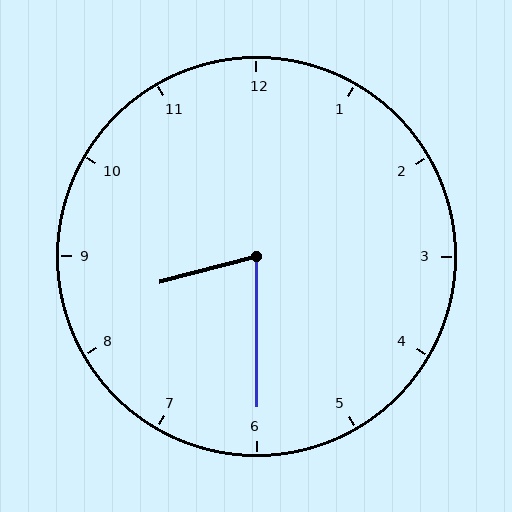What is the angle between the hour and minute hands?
Approximately 75 degrees.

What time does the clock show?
8:30.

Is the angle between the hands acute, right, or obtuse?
It is acute.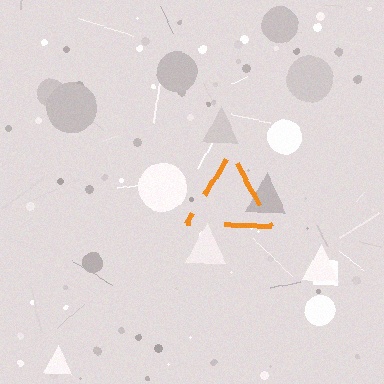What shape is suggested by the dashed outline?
The dashed outline suggests a triangle.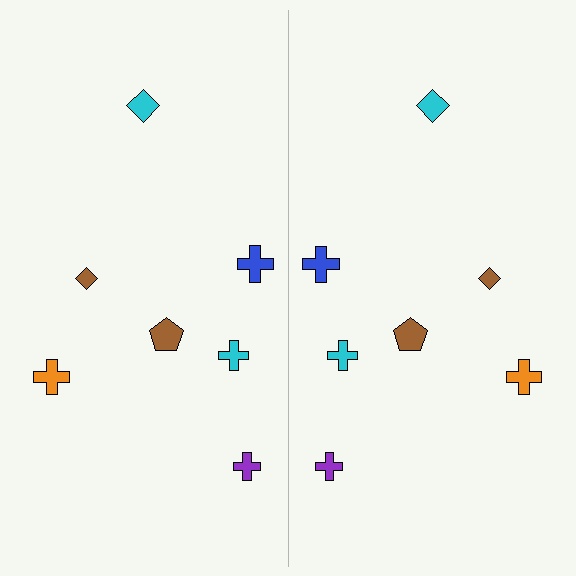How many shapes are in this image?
There are 14 shapes in this image.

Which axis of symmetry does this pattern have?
The pattern has a vertical axis of symmetry running through the center of the image.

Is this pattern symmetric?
Yes, this pattern has bilateral (reflection) symmetry.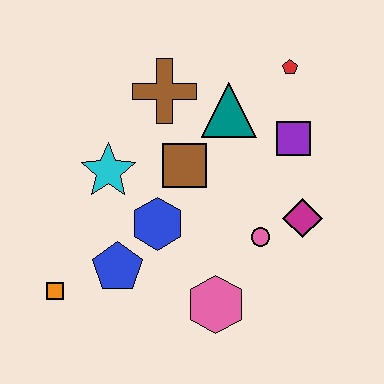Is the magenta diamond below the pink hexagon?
No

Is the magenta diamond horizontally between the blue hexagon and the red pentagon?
No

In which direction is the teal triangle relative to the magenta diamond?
The teal triangle is above the magenta diamond.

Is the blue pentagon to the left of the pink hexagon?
Yes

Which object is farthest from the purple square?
The orange square is farthest from the purple square.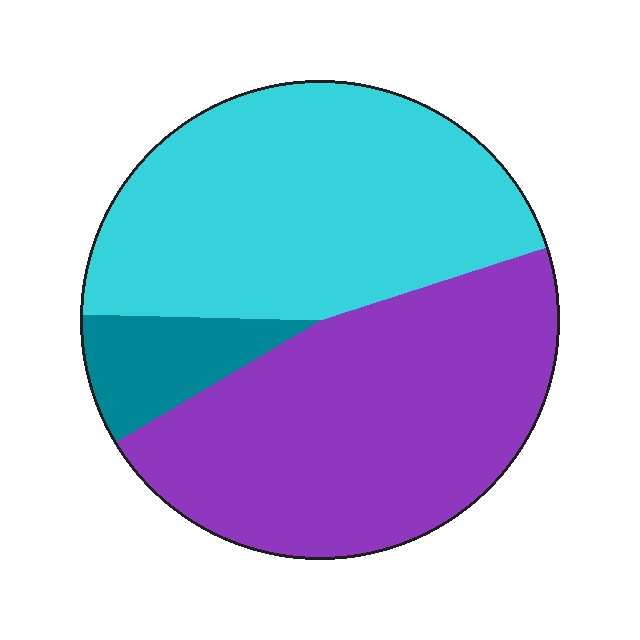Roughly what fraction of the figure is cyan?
Cyan takes up between a third and a half of the figure.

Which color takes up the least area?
Teal, at roughly 10%.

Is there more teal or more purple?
Purple.